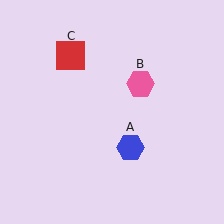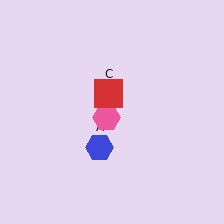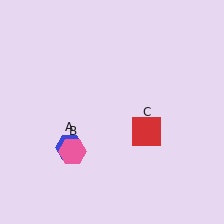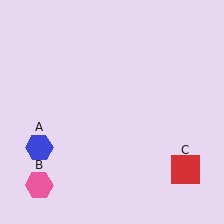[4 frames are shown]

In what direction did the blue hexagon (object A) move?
The blue hexagon (object A) moved left.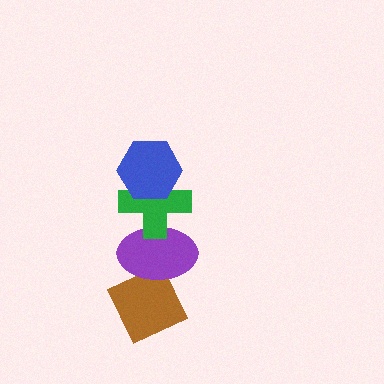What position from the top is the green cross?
The green cross is 2nd from the top.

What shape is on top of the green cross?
The blue hexagon is on top of the green cross.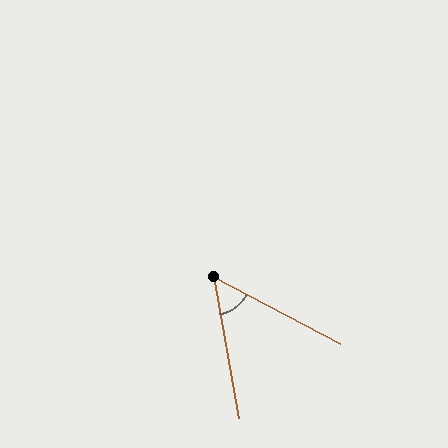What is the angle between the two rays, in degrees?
Approximately 52 degrees.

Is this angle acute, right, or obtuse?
It is acute.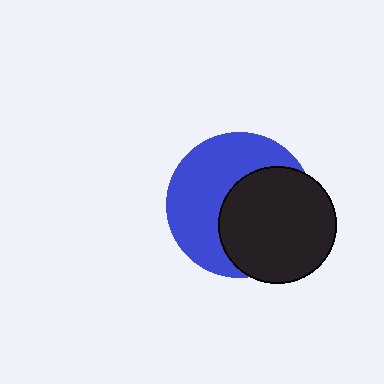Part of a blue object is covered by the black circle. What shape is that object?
It is a circle.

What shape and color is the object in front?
The object in front is a black circle.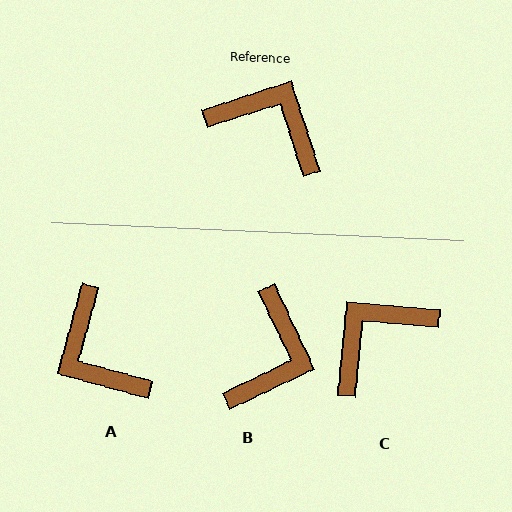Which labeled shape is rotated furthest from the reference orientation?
A, about 147 degrees away.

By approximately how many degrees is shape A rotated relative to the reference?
Approximately 147 degrees counter-clockwise.